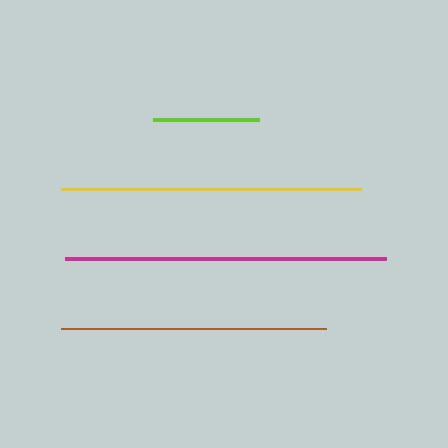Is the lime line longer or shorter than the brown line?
The brown line is longer than the lime line.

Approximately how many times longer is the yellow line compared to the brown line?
The yellow line is approximately 1.1 times the length of the brown line.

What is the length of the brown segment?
The brown segment is approximately 265 pixels long.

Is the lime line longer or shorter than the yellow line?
The yellow line is longer than the lime line.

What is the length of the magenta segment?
The magenta segment is approximately 321 pixels long.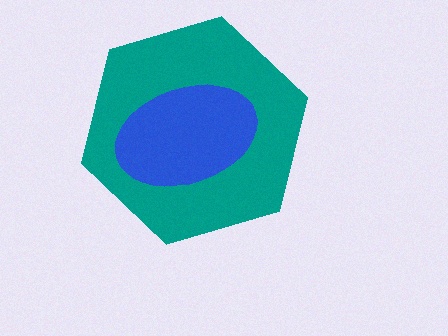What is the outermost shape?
The teal hexagon.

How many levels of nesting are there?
2.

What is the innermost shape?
The blue ellipse.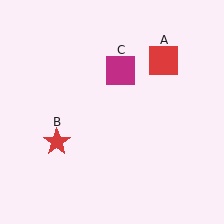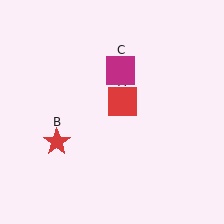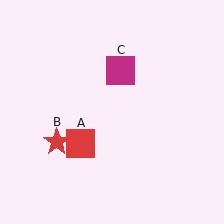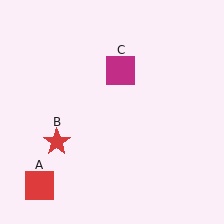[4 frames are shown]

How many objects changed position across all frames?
1 object changed position: red square (object A).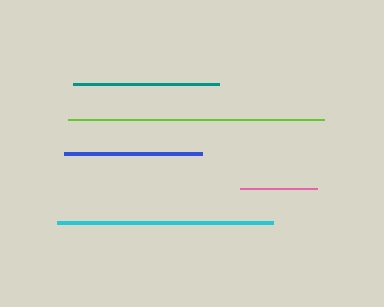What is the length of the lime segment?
The lime segment is approximately 255 pixels long.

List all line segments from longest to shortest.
From longest to shortest: lime, cyan, teal, blue, pink.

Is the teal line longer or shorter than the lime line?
The lime line is longer than the teal line.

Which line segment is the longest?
The lime line is the longest at approximately 255 pixels.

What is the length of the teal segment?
The teal segment is approximately 146 pixels long.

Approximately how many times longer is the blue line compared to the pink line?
The blue line is approximately 1.8 times the length of the pink line.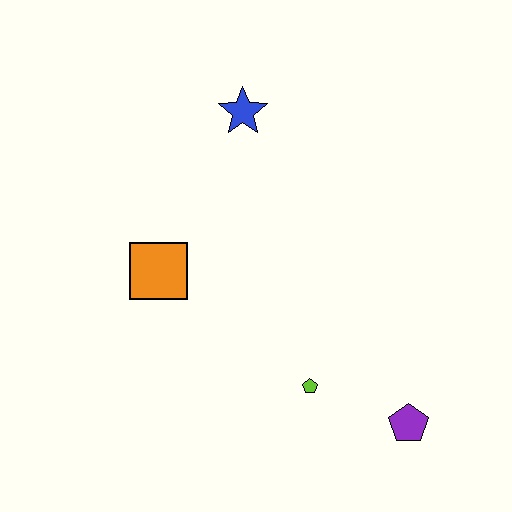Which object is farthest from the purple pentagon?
The blue star is farthest from the purple pentagon.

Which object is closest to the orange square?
The blue star is closest to the orange square.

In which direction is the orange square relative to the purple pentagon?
The orange square is to the left of the purple pentagon.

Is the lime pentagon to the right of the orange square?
Yes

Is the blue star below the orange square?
No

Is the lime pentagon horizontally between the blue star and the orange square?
No